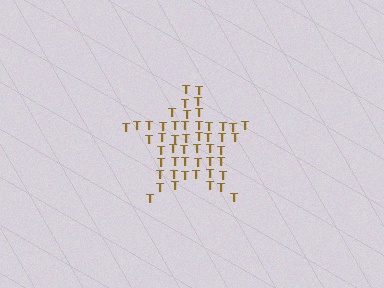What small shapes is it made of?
It is made of small letter T's.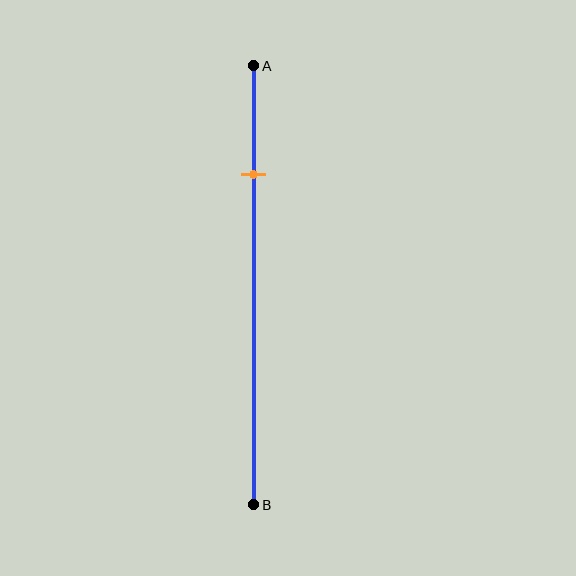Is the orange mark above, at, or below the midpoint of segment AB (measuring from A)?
The orange mark is above the midpoint of segment AB.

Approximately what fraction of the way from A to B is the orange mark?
The orange mark is approximately 25% of the way from A to B.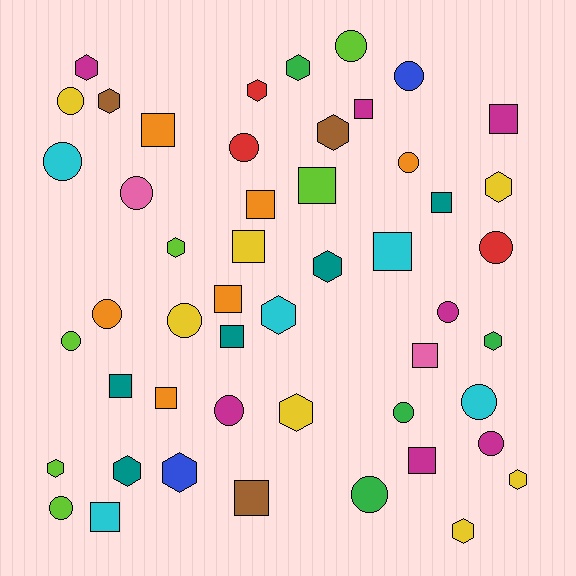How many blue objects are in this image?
There are 2 blue objects.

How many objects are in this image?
There are 50 objects.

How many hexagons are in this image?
There are 16 hexagons.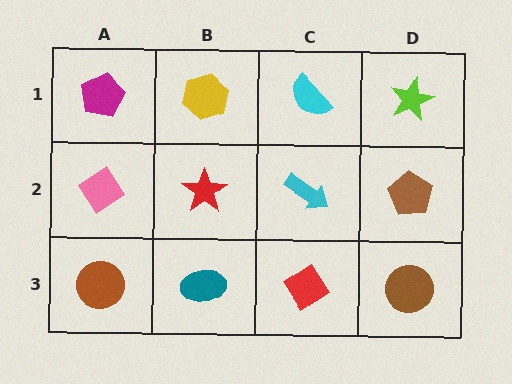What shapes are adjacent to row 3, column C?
A cyan arrow (row 2, column C), a teal ellipse (row 3, column B), a brown circle (row 3, column D).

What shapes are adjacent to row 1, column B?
A red star (row 2, column B), a magenta pentagon (row 1, column A), a cyan semicircle (row 1, column C).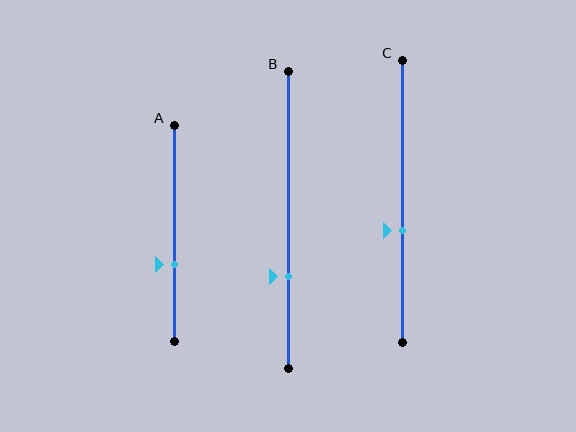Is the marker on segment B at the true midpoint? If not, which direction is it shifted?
No, the marker on segment B is shifted downward by about 19% of the segment length.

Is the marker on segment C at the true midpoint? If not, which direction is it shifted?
No, the marker on segment C is shifted downward by about 10% of the segment length.